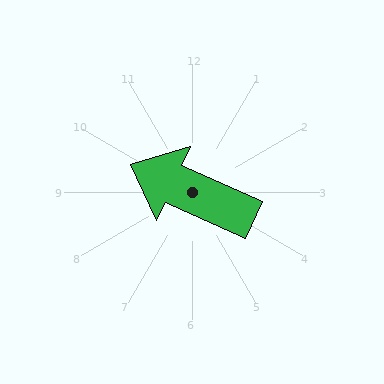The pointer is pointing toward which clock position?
Roughly 10 o'clock.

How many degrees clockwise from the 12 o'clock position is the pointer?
Approximately 294 degrees.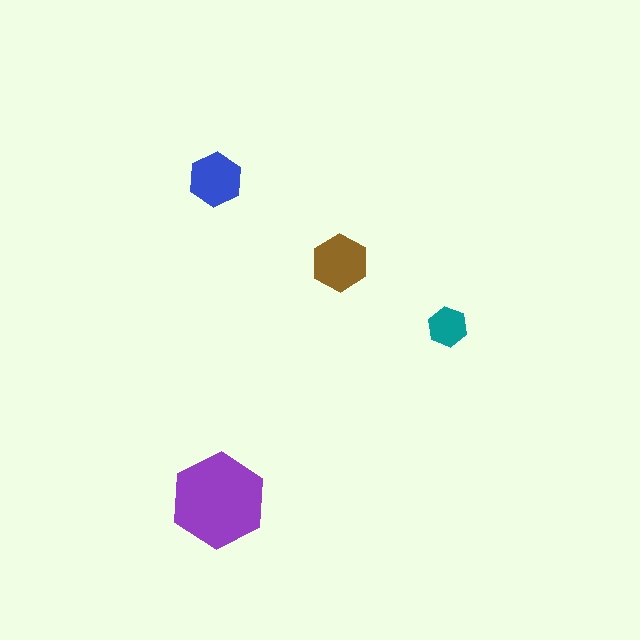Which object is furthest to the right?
The teal hexagon is rightmost.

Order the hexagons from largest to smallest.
the purple one, the brown one, the blue one, the teal one.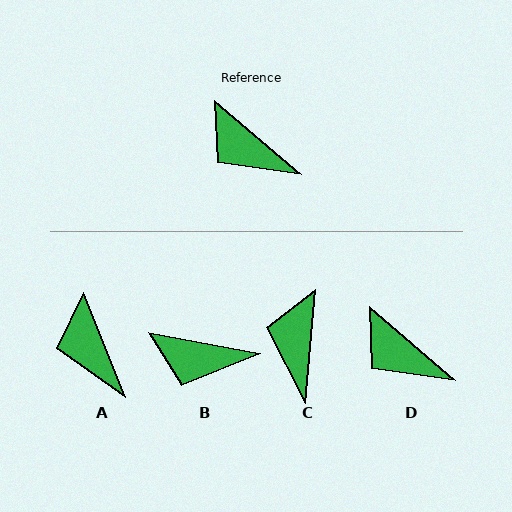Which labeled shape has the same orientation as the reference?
D.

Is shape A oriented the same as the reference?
No, it is off by about 28 degrees.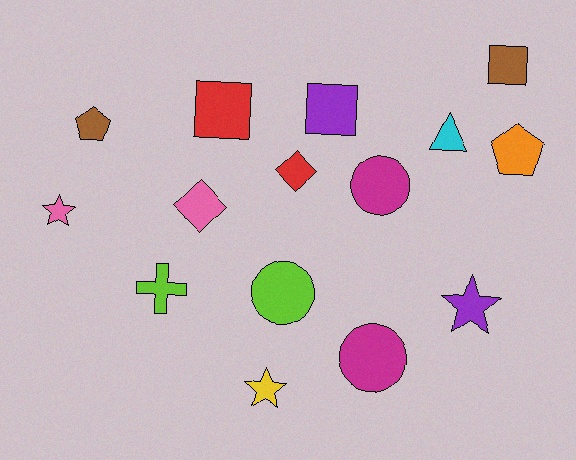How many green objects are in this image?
There are no green objects.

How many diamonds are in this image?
There are 2 diamonds.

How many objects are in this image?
There are 15 objects.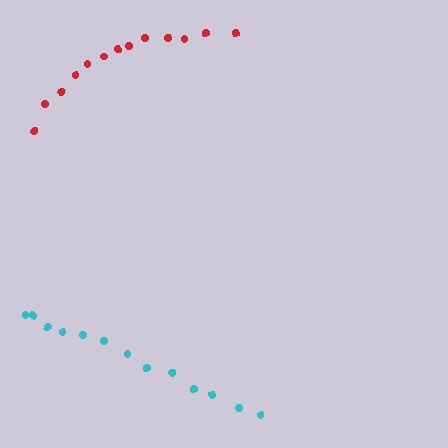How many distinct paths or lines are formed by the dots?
There are 2 distinct paths.